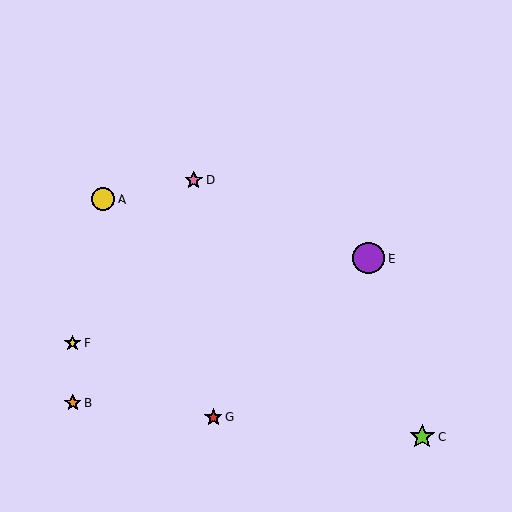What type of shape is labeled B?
Shape B is an orange star.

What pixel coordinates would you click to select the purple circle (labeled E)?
Click at (369, 258) to select the purple circle E.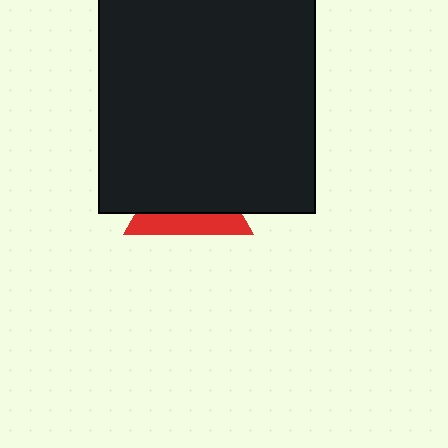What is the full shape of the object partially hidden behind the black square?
The partially hidden object is a red triangle.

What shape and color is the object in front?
The object in front is a black square.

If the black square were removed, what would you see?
You would see the complete red triangle.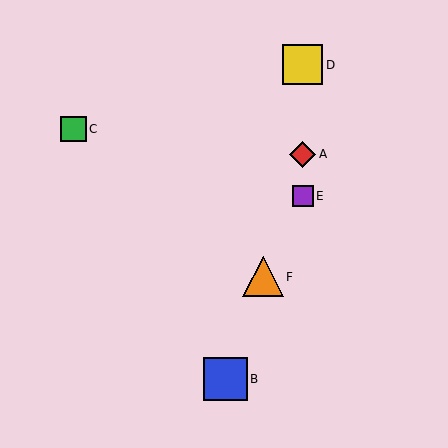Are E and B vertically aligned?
No, E is at x≈303 and B is at x≈225.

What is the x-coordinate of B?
Object B is at x≈225.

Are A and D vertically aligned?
Yes, both are at x≈303.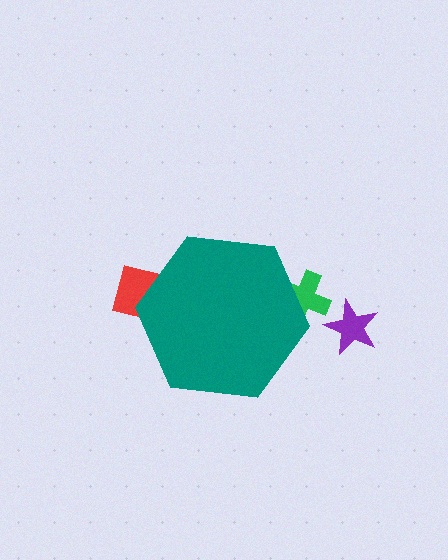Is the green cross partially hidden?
Yes, the green cross is partially hidden behind the teal hexagon.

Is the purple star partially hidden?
No, the purple star is fully visible.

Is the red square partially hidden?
Yes, the red square is partially hidden behind the teal hexagon.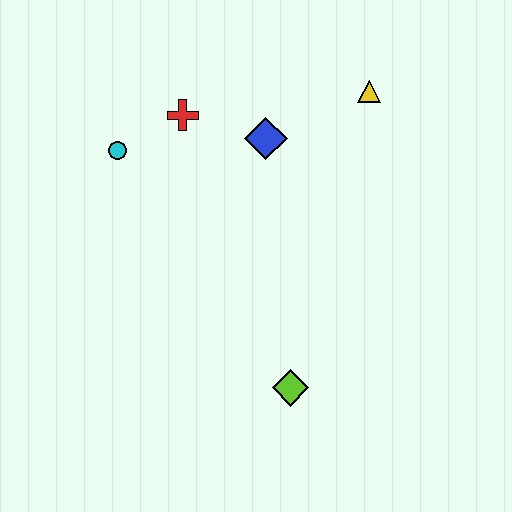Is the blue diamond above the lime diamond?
Yes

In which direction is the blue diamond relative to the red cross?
The blue diamond is to the right of the red cross.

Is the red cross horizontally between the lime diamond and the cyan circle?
Yes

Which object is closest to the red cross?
The cyan circle is closest to the red cross.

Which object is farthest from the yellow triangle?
The lime diamond is farthest from the yellow triangle.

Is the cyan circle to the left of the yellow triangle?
Yes